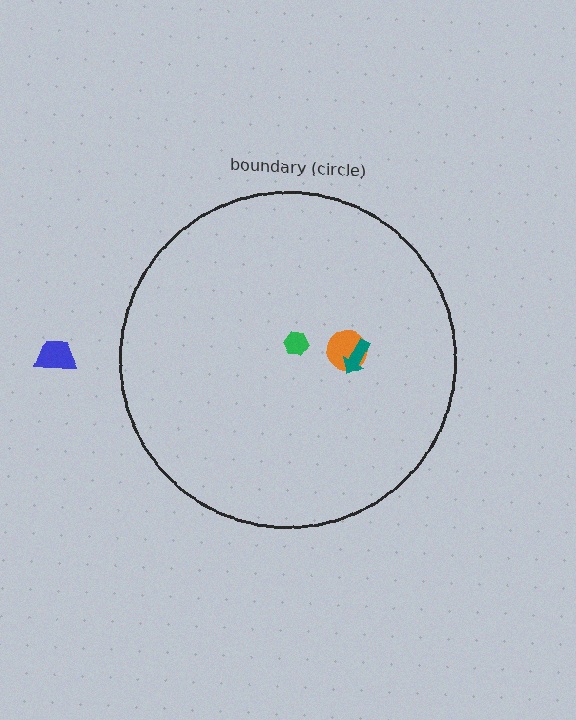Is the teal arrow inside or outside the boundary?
Inside.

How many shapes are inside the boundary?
3 inside, 1 outside.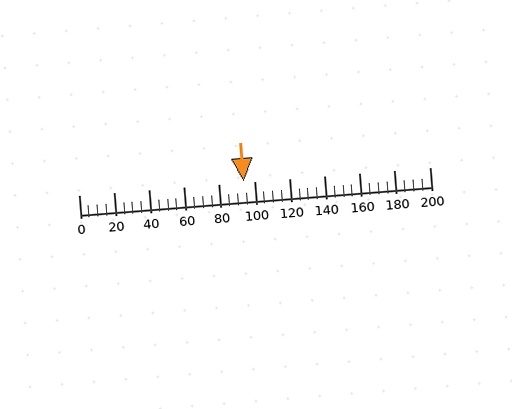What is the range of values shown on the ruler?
The ruler shows values from 0 to 200.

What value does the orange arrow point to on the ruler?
The orange arrow points to approximately 94.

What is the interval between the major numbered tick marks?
The major tick marks are spaced 20 units apart.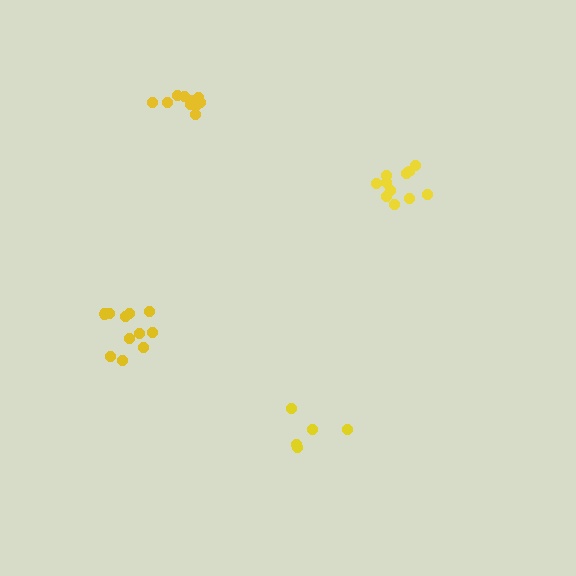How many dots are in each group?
Group 1: 10 dots, Group 2: 11 dots, Group 3: 11 dots, Group 4: 5 dots (37 total).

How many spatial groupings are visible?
There are 4 spatial groupings.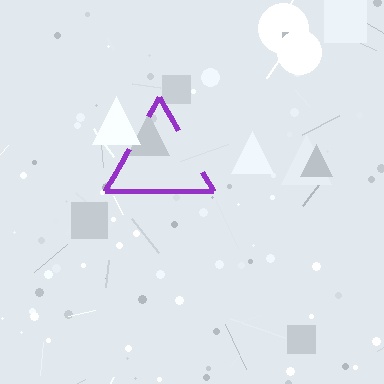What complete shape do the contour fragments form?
The contour fragments form a triangle.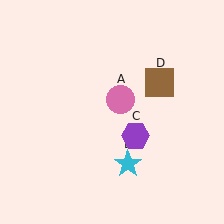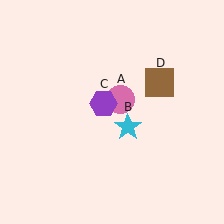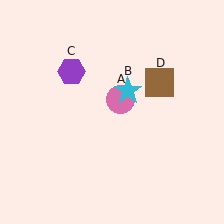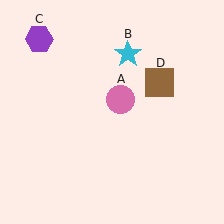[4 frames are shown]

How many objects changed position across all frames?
2 objects changed position: cyan star (object B), purple hexagon (object C).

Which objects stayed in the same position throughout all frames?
Pink circle (object A) and brown square (object D) remained stationary.